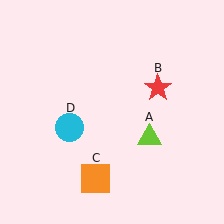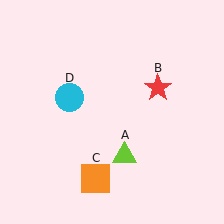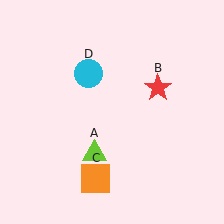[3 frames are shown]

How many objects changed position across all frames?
2 objects changed position: lime triangle (object A), cyan circle (object D).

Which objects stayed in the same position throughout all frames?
Red star (object B) and orange square (object C) remained stationary.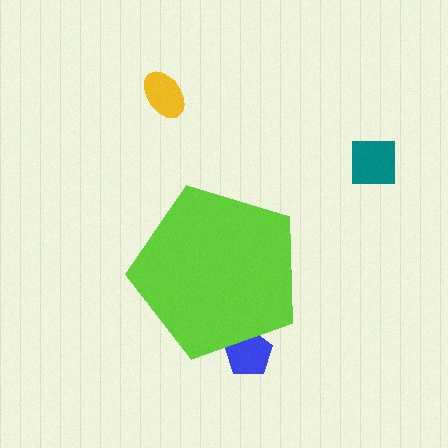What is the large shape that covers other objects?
A lime pentagon.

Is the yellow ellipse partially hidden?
No, the yellow ellipse is fully visible.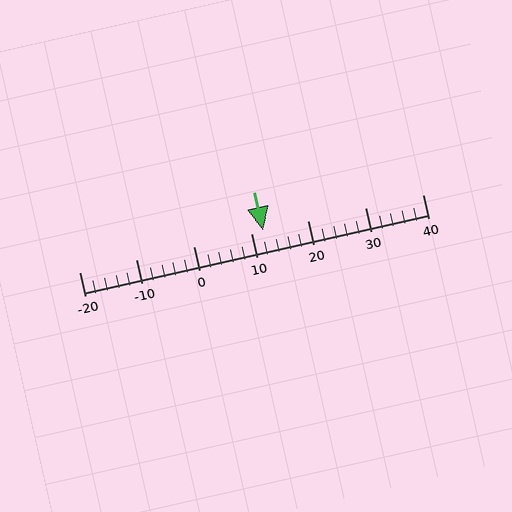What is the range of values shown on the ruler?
The ruler shows values from -20 to 40.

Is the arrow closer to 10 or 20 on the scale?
The arrow is closer to 10.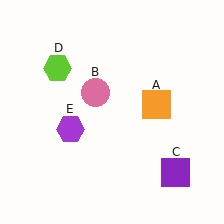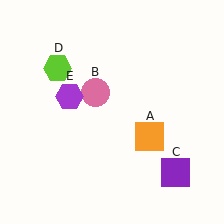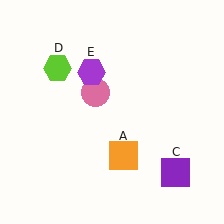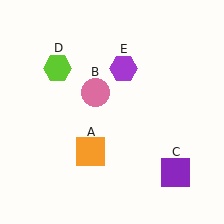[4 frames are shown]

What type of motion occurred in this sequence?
The orange square (object A), purple hexagon (object E) rotated clockwise around the center of the scene.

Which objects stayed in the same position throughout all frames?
Pink circle (object B) and purple square (object C) and lime hexagon (object D) remained stationary.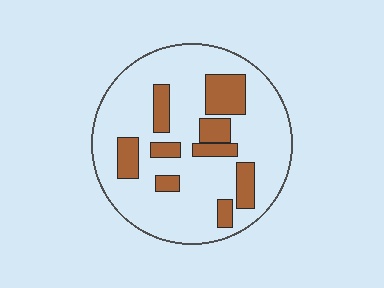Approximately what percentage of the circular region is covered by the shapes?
Approximately 20%.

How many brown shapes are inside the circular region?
9.